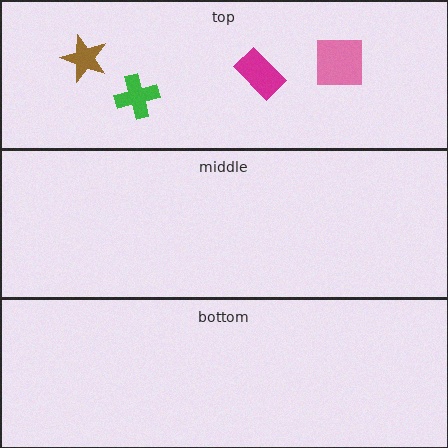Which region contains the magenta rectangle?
The top region.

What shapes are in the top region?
The brown star, the pink square, the magenta rectangle, the green cross.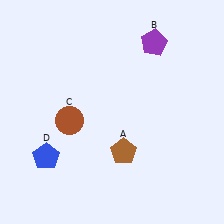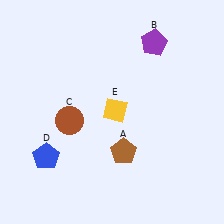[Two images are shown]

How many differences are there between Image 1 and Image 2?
There is 1 difference between the two images.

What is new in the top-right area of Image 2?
A yellow diamond (E) was added in the top-right area of Image 2.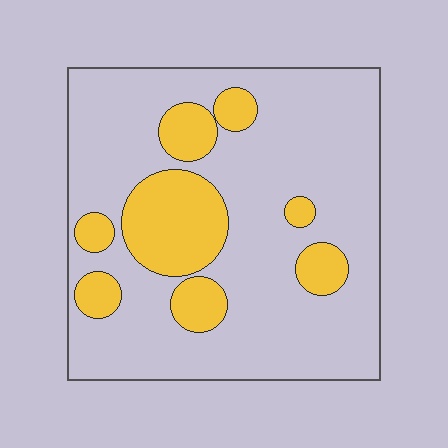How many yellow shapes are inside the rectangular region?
8.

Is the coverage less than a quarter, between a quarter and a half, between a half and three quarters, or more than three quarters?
Less than a quarter.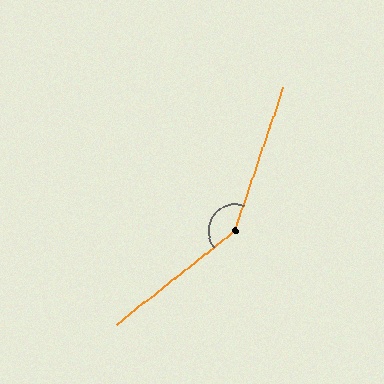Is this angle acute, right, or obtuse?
It is obtuse.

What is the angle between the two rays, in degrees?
Approximately 147 degrees.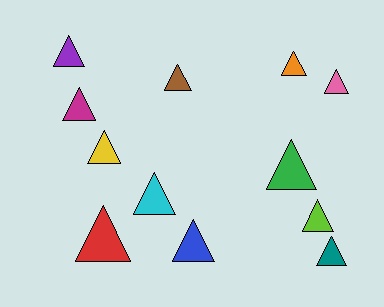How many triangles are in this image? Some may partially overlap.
There are 12 triangles.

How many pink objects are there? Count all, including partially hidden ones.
There is 1 pink object.